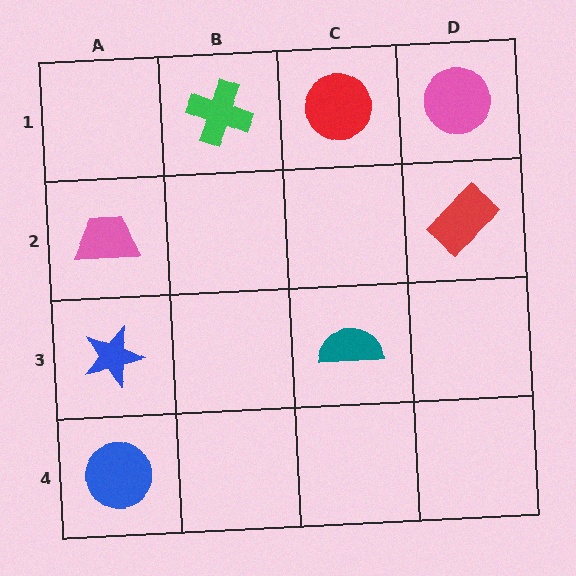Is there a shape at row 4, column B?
No, that cell is empty.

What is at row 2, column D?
A red rectangle.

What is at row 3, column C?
A teal semicircle.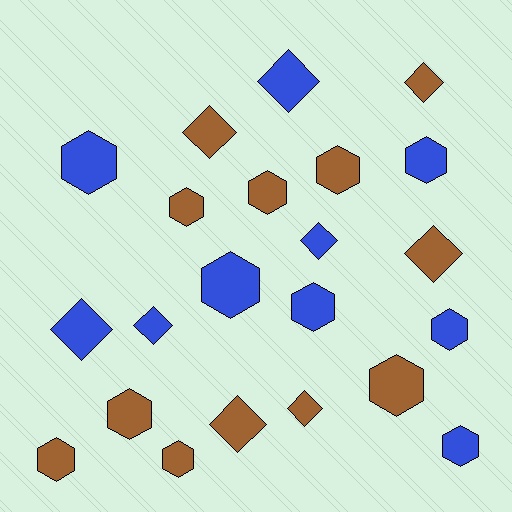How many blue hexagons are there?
There are 6 blue hexagons.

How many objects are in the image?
There are 22 objects.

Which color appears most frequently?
Brown, with 12 objects.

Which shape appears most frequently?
Hexagon, with 13 objects.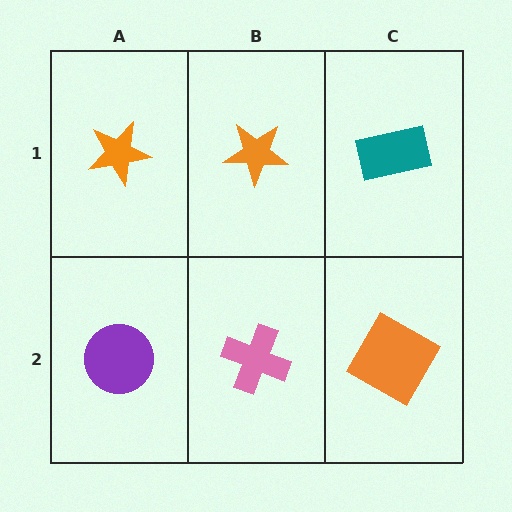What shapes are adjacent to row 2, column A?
An orange star (row 1, column A), a pink cross (row 2, column B).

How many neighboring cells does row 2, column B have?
3.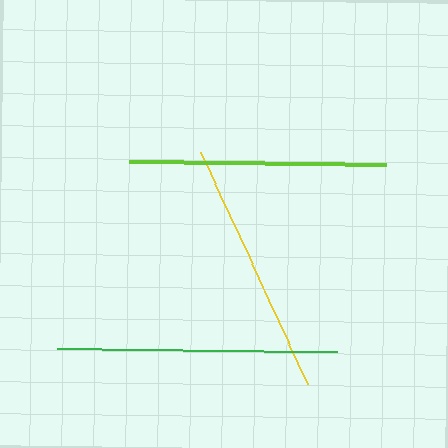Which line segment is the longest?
The green line is the longest at approximately 280 pixels.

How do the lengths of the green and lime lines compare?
The green and lime lines are approximately the same length.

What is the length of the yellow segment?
The yellow segment is approximately 256 pixels long.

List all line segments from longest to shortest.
From longest to shortest: green, lime, yellow.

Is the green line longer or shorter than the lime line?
The green line is longer than the lime line.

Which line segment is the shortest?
The yellow line is the shortest at approximately 256 pixels.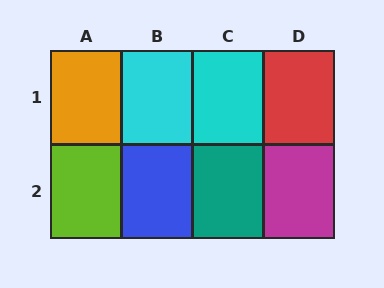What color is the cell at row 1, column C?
Cyan.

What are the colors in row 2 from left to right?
Lime, blue, teal, magenta.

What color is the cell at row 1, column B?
Cyan.